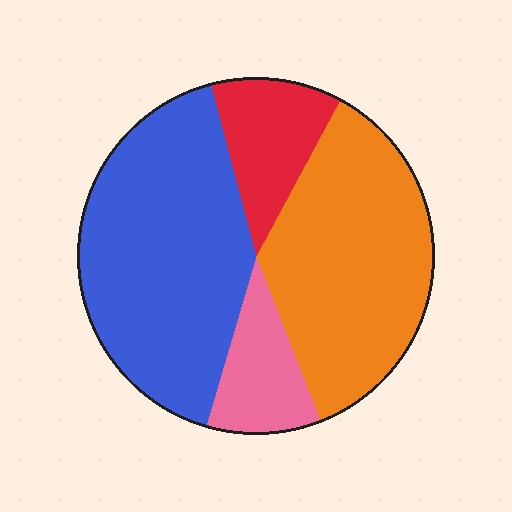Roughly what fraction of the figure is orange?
Orange takes up about three eighths (3/8) of the figure.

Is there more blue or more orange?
Blue.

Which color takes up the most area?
Blue, at roughly 40%.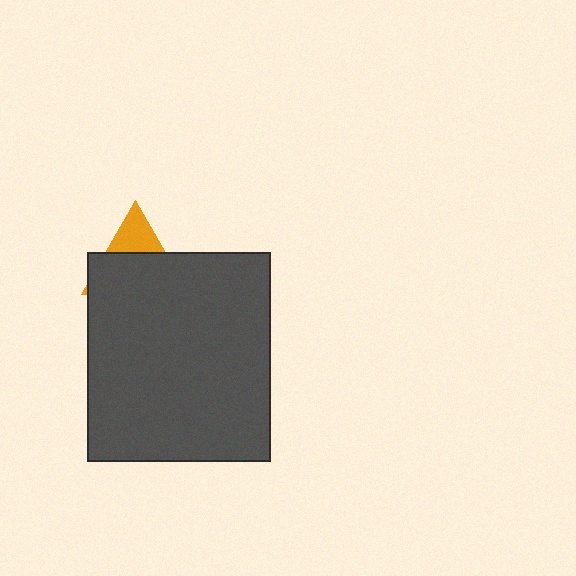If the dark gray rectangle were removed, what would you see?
You would see the complete orange triangle.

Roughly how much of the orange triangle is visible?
A small part of it is visible (roughly 30%).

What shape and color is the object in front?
The object in front is a dark gray rectangle.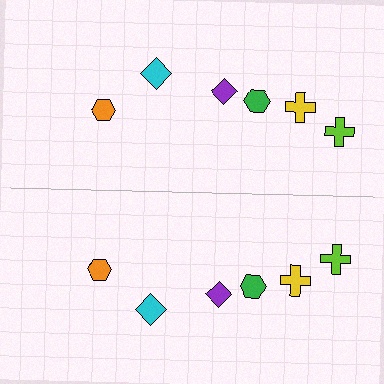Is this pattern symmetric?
Yes, this pattern has bilateral (reflection) symmetry.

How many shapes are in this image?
There are 12 shapes in this image.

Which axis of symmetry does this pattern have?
The pattern has a horizontal axis of symmetry running through the center of the image.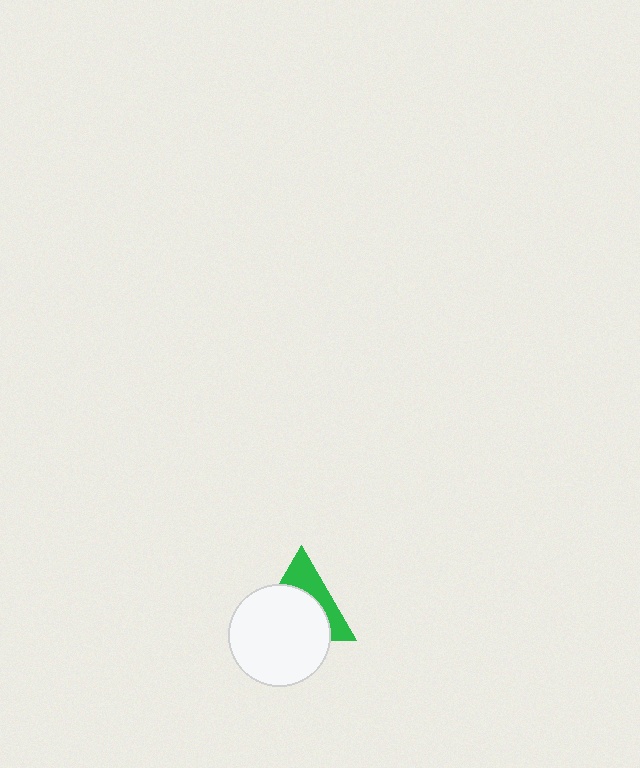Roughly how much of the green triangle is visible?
A small part of it is visible (roughly 37%).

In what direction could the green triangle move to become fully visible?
The green triangle could move up. That would shift it out from behind the white circle entirely.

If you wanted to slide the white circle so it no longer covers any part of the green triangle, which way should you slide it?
Slide it down — that is the most direct way to separate the two shapes.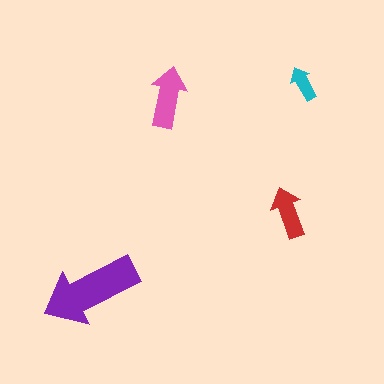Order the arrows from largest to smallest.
the purple one, the pink one, the red one, the cyan one.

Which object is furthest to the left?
The purple arrow is leftmost.